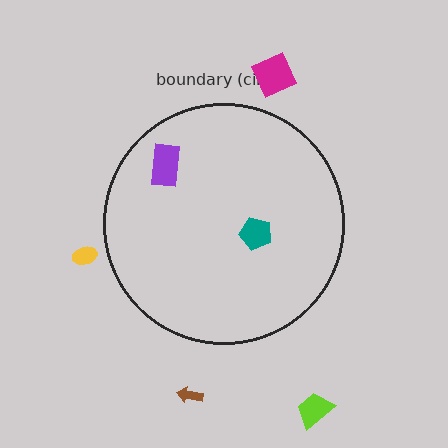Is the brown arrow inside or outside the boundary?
Outside.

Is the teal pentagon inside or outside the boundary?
Inside.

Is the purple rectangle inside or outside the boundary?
Inside.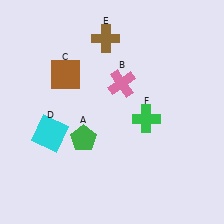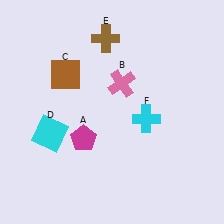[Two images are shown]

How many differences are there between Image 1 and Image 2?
There are 2 differences between the two images.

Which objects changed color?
A changed from green to magenta. F changed from green to cyan.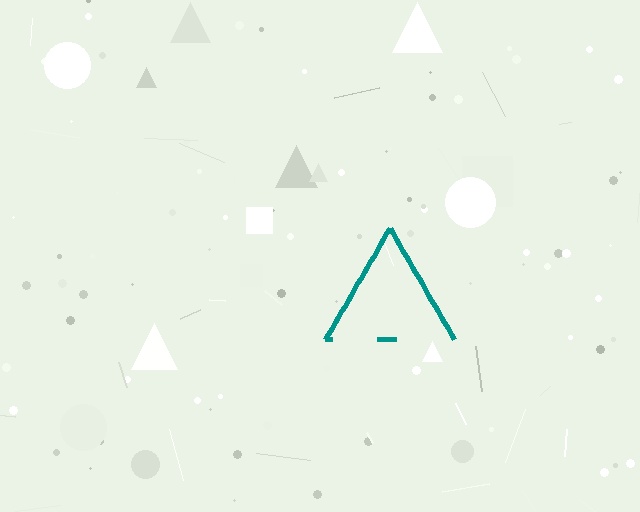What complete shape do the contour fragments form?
The contour fragments form a triangle.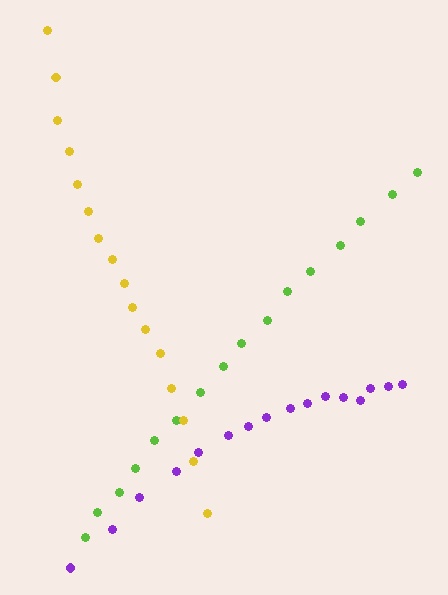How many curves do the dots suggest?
There are 3 distinct paths.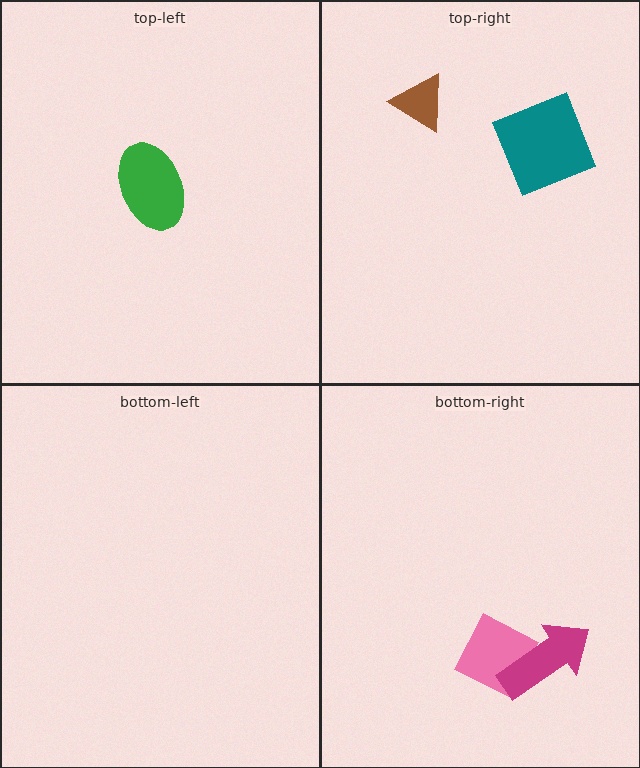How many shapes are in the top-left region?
1.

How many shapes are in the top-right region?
2.